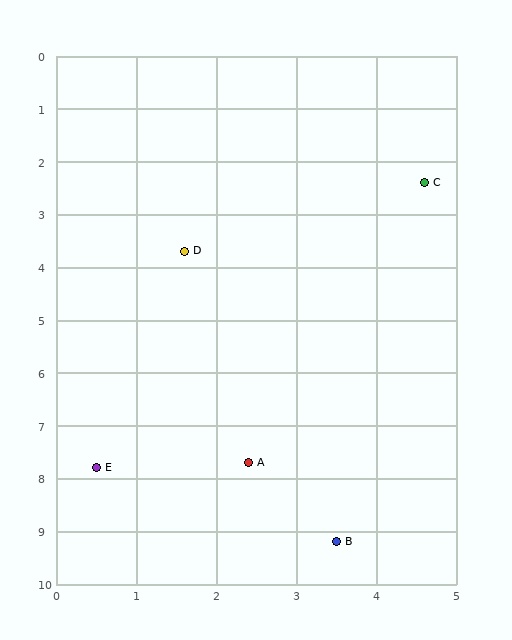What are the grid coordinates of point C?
Point C is at approximately (4.6, 2.4).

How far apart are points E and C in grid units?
Points E and C are about 6.8 grid units apart.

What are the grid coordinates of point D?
Point D is at approximately (1.6, 3.7).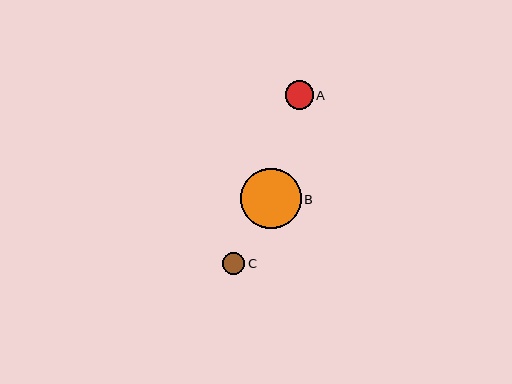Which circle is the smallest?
Circle C is the smallest with a size of approximately 22 pixels.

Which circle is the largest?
Circle B is the largest with a size of approximately 60 pixels.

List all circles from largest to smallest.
From largest to smallest: B, A, C.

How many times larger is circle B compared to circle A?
Circle B is approximately 2.1 times the size of circle A.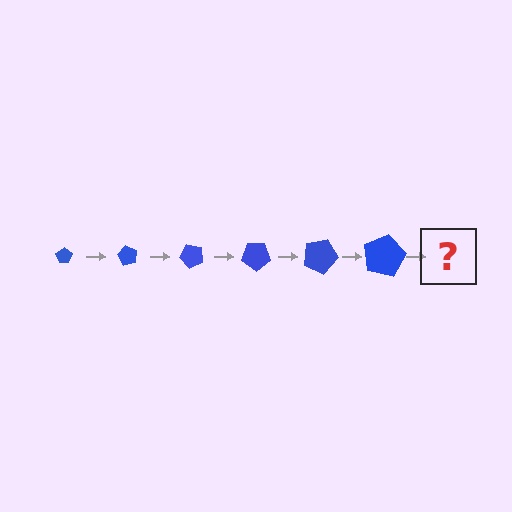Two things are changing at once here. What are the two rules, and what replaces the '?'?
The two rules are that the pentagon grows larger each step and it rotates 60 degrees each step. The '?' should be a pentagon, larger than the previous one and rotated 360 degrees from the start.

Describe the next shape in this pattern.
It should be a pentagon, larger than the previous one and rotated 360 degrees from the start.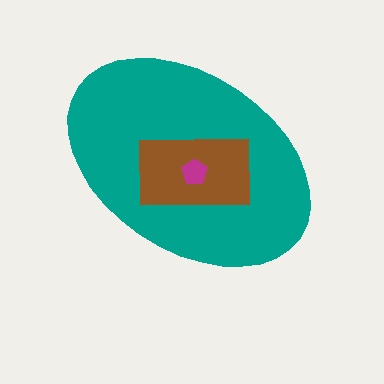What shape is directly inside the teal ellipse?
The brown rectangle.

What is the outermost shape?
The teal ellipse.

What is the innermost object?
The magenta pentagon.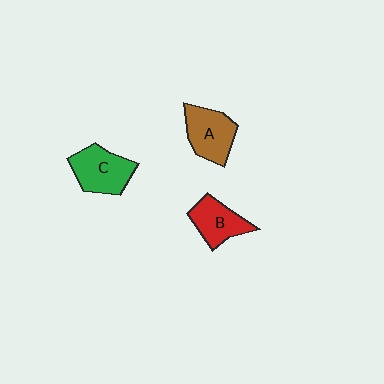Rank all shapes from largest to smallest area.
From largest to smallest: C (green), A (brown), B (red).